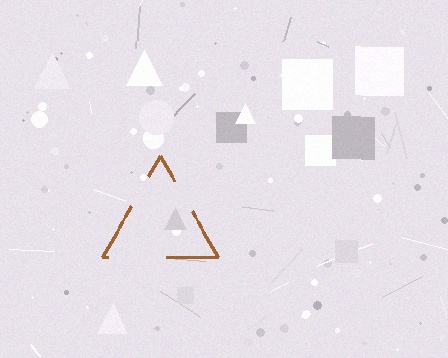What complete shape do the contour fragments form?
The contour fragments form a triangle.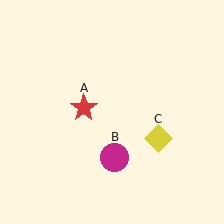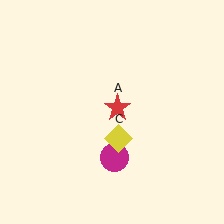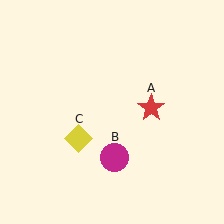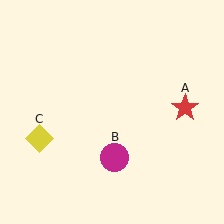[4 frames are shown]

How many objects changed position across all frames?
2 objects changed position: red star (object A), yellow diamond (object C).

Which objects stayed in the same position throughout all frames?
Magenta circle (object B) remained stationary.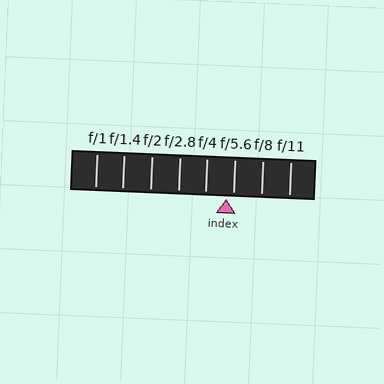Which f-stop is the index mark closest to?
The index mark is closest to f/5.6.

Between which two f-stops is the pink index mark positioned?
The index mark is between f/4 and f/5.6.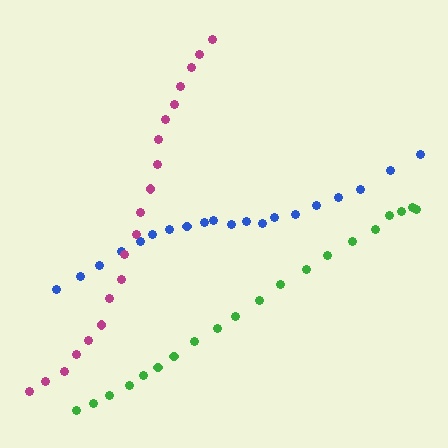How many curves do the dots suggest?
There are 3 distinct paths.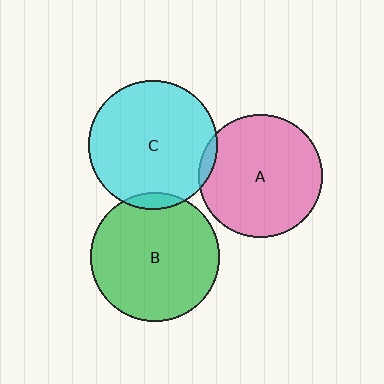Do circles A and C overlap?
Yes.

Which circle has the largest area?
Circle C (cyan).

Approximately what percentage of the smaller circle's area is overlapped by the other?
Approximately 5%.